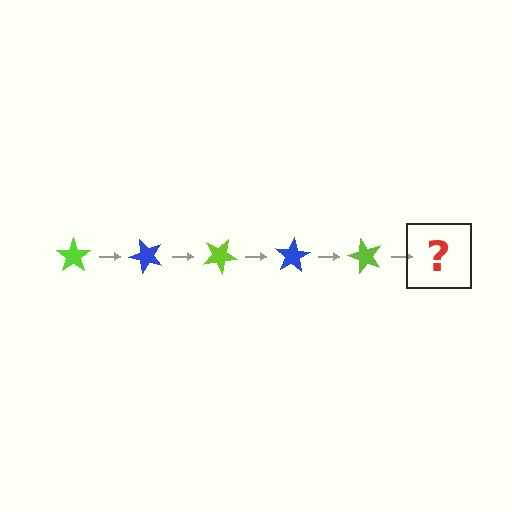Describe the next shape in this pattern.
It should be a blue star, rotated 250 degrees from the start.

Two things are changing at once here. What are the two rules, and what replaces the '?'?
The two rules are that it rotates 50 degrees each step and the color cycles through lime and blue. The '?' should be a blue star, rotated 250 degrees from the start.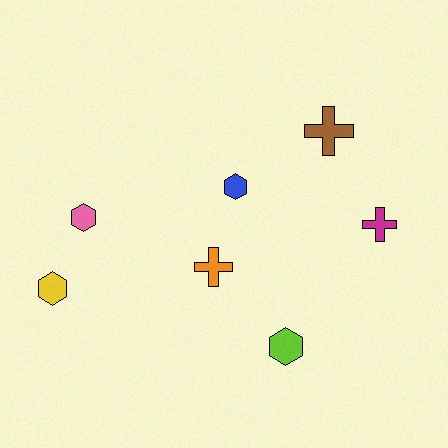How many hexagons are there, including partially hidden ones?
There are 4 hexagons.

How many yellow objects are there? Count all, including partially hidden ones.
There is 1 yellow object.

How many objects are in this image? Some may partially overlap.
There are 7 objects.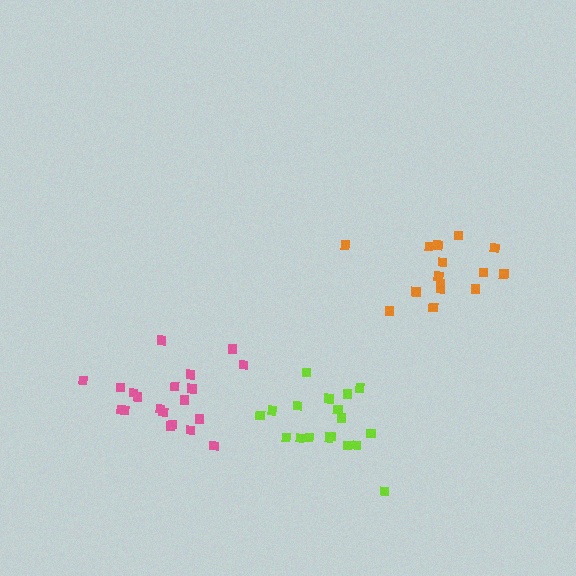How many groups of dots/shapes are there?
There are 3 groups.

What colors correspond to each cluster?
The clusters are colored: orange, lime, pink.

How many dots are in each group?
Group 1: 15 dots, Group 2: 18 dots, Group 3: 20 dots (53 total).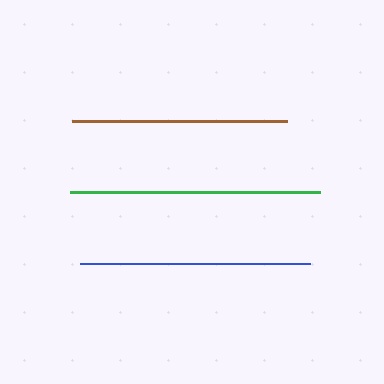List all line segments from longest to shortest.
From longest to shortest: green, blue, brown.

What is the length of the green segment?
The green segment is approximately 250 pixels long.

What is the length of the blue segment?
The blue segment is approximately 230 pixels long.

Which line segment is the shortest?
The brown line is the shortest at approximately 215 pixels.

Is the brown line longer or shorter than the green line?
The green line is longer than the brown line.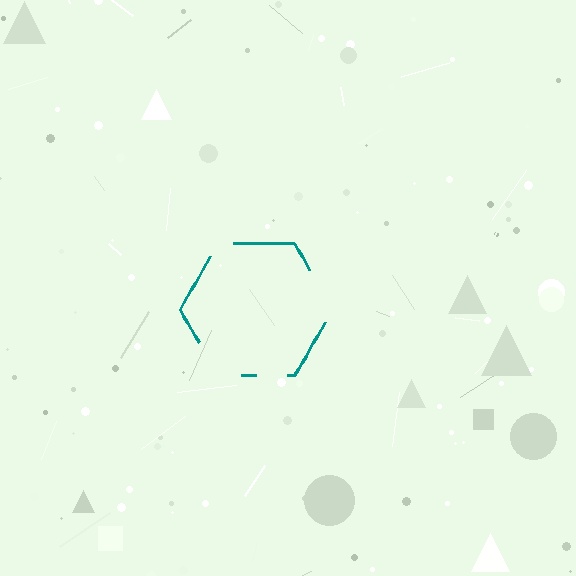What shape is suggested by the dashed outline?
The dashed outline suggests a hexagon.